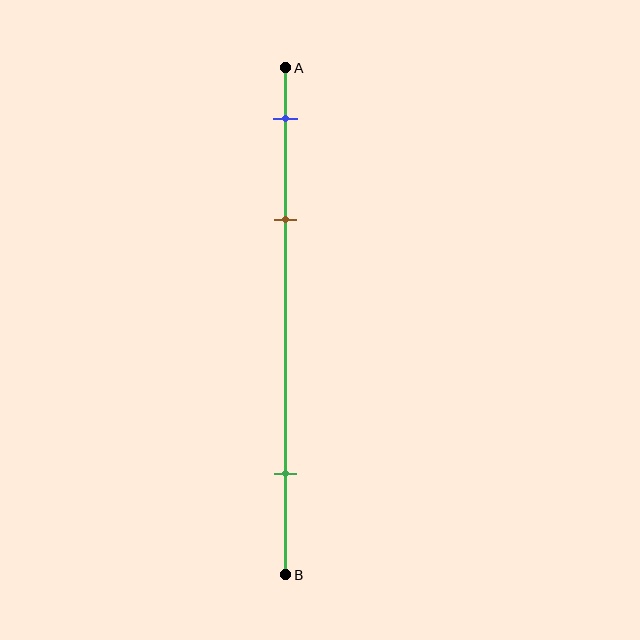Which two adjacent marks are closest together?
The blue and brown marks are the closest adjacent pair.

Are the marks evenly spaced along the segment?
No, the marks are not evenly spaced.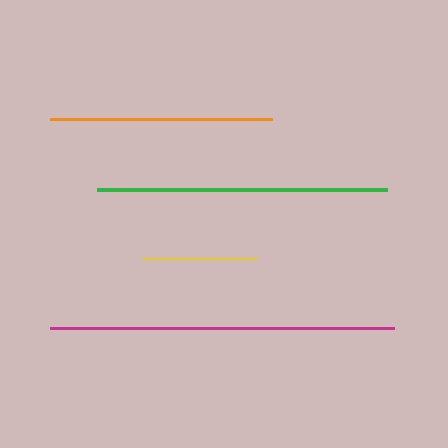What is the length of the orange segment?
The orange segment is approximately 222 pixels long.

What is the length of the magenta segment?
The magenta segment is approximately 344 pixels long.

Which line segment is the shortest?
The yellow line is the shortest at approximately 115 pixels.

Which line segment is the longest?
The magenta line is the longest at approximately 344 pixels.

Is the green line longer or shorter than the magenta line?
The magenta line is longer than the green line.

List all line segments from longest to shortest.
From longest to shortest: magenta, green, orange, yellow.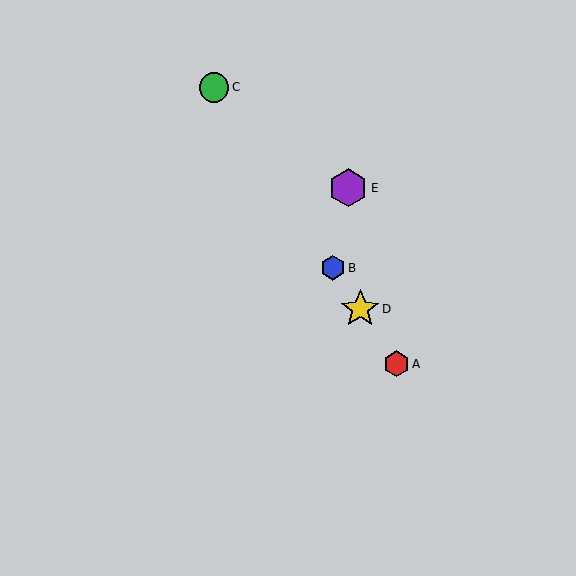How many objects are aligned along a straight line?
4 objects (A, B, C, D) are aligned along a straight line.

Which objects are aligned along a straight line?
Objects A, B, C, D are aligned along a straight line.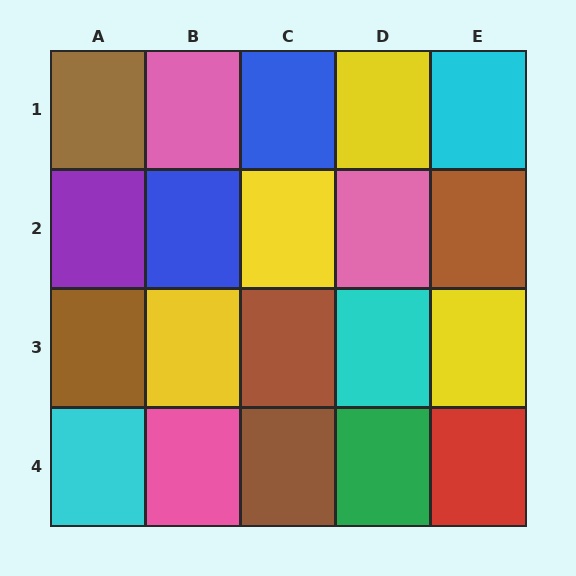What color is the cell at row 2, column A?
Purple.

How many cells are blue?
2 cells are blue.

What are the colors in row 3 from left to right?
Brown, yellow, brown, cyan, yellow.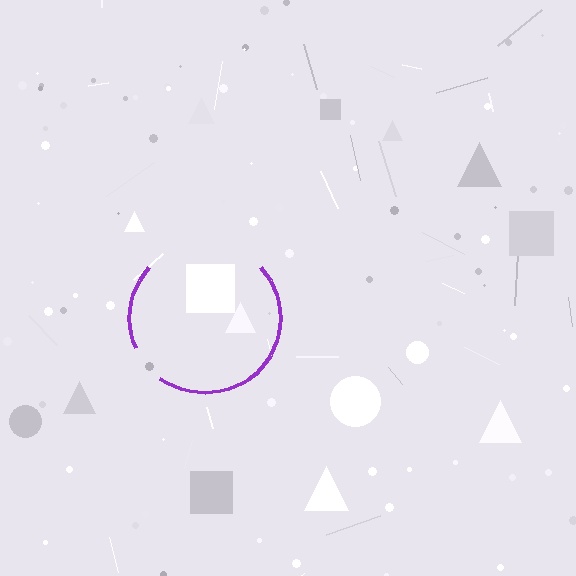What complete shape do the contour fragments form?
The contour fragments form a circle.